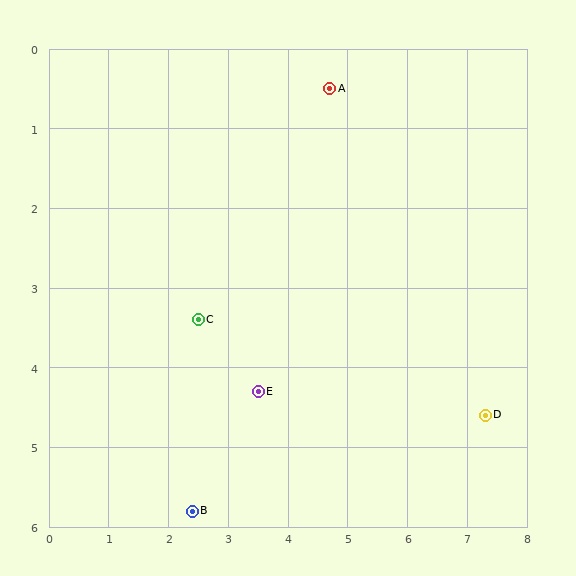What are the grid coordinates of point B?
Point B is at approximately (2.4, 5.8).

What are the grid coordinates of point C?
Point C is at approximately (2.5, 3.4).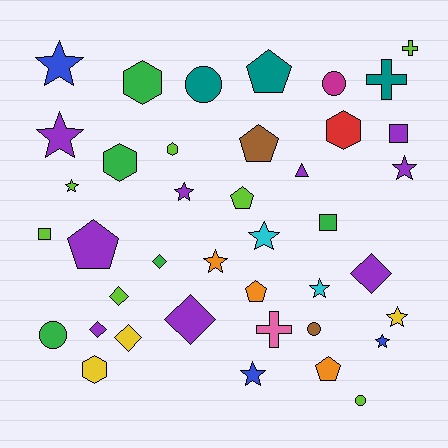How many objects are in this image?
There are 40 objects.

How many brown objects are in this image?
There are 2 brown objects.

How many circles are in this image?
There are 5 circles.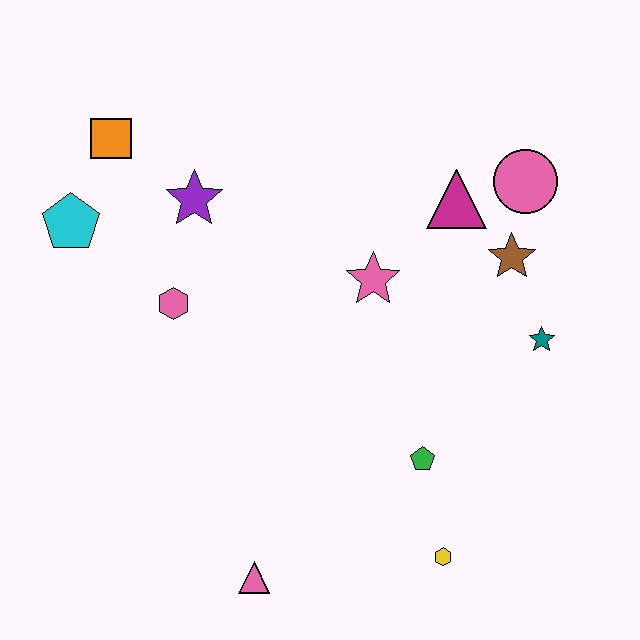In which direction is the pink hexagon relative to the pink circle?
The pink hexagon is to the left of the pink circle.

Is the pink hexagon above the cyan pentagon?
No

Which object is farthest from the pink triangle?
The pink circle is farthest from the pink triangle.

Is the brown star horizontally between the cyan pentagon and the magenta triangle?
No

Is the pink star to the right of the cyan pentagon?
Yes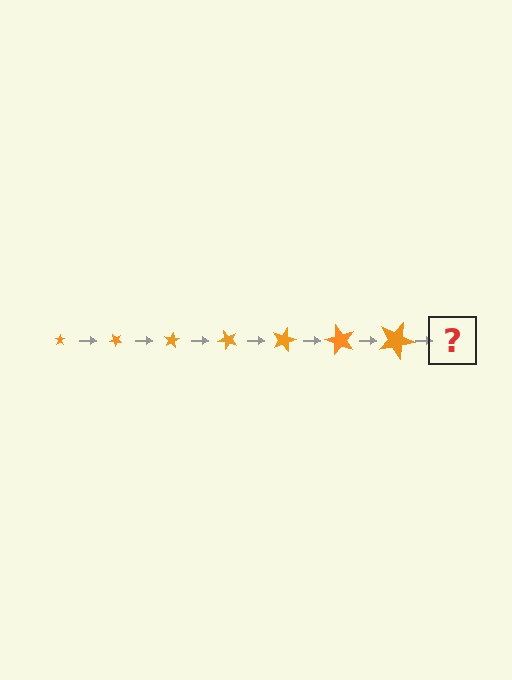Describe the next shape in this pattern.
It should be a star, larger than the previous one and rotated 280 degrees from the start.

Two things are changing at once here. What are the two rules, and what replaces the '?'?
The two rules are that the star grows larger each step and it rotates 40 degrees each step. The '?' should be a star, larger than the previous one and rotated 280 degrees from the start.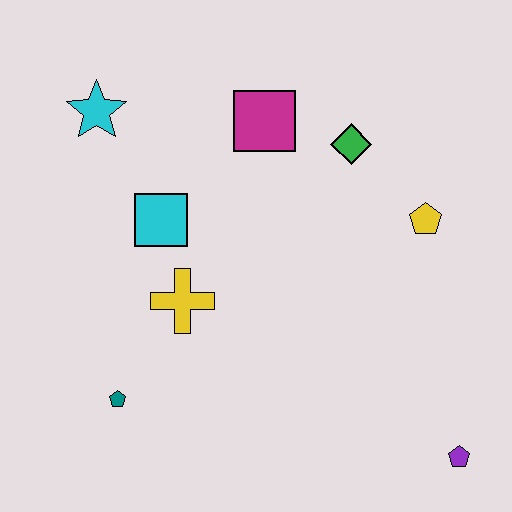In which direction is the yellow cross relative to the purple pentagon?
The yellow cross is to the left of the purple pentagon.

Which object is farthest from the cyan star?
The purple pentagon is farthest from the cyan star.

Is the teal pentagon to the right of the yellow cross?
No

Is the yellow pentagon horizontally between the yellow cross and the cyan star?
No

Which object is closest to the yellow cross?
The cyan square is closest to the yellow cross.